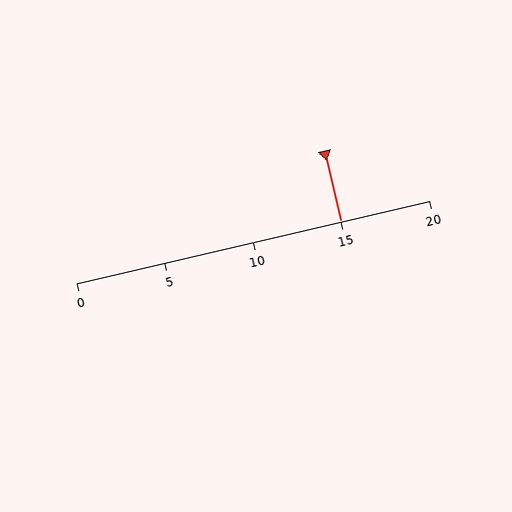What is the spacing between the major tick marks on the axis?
The major ticks are spaced 5 apart.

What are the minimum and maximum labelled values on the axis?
The axis runs from 0 to 20.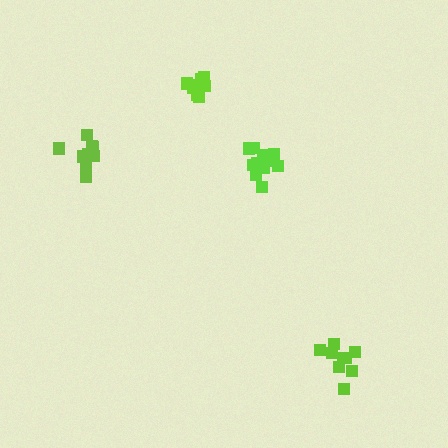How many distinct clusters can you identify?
There are 4 distinct clusters.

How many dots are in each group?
Group 1: 9 dots, Group 2: 9 dots, Group 3: 9 dots, Group 4: 12 dots (39 total).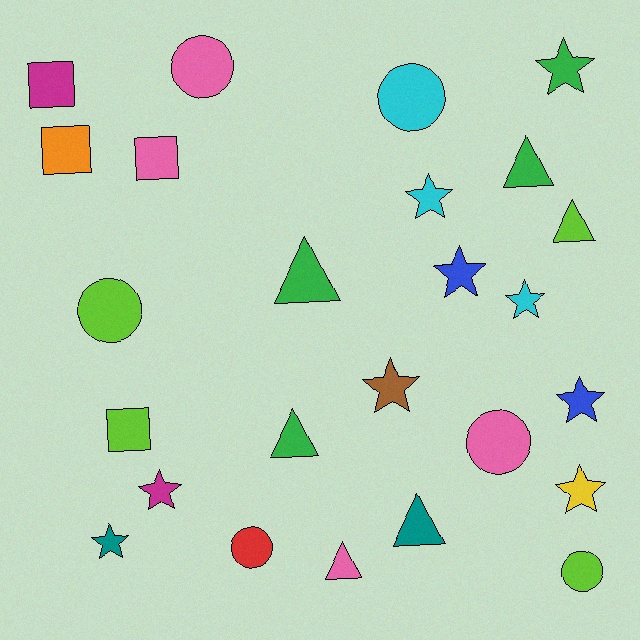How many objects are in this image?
There are 25 objects.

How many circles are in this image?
There are 6 circles.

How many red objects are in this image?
There is 1 red object.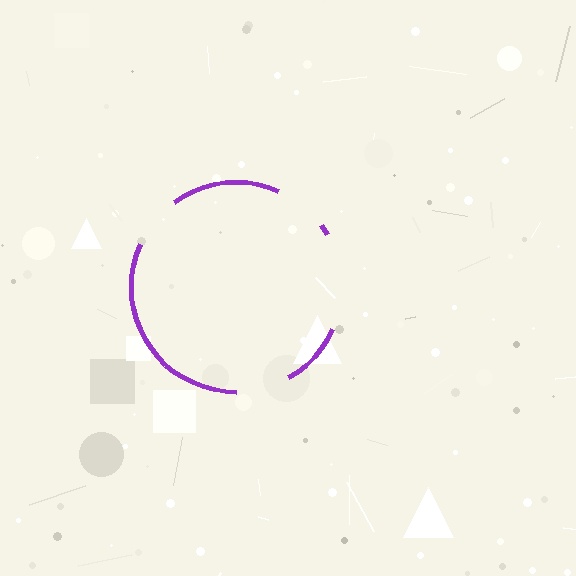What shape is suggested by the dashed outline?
The dashed outline suggests a circle.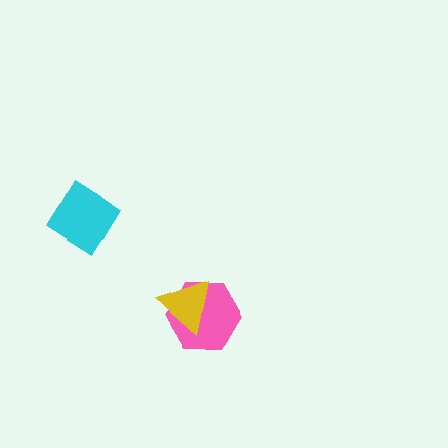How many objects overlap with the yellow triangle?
1 object overlaps with the yellow triangle.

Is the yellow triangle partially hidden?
No, no other shape covers it.